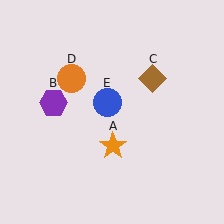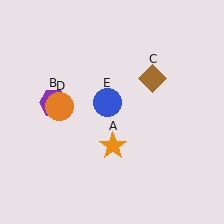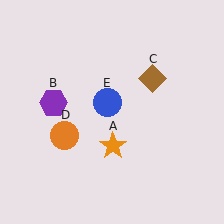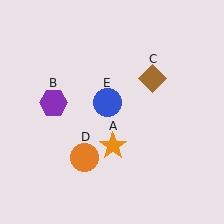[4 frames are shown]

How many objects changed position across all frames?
1 object changed position: orange circle (object D).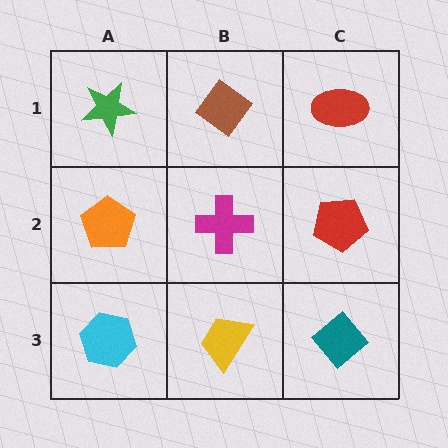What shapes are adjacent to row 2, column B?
A brown diamond (row 1, column B), a yellow trapezoid (row 3, column B), an orange pentagon (row 2, column A), a red pentagon (row 2, column C).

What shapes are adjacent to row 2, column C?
A red ellipse (row 1, column C), a teal diamond (row 3, column C), a magenta cross (row 2, column B).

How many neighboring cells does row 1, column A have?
2.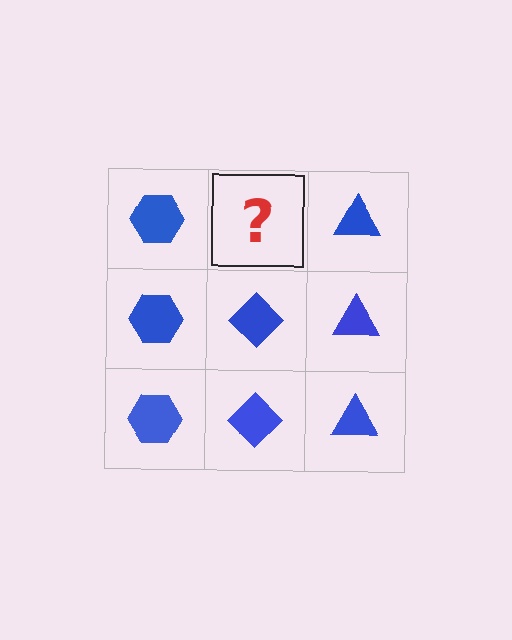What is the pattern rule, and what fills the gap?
The rule is that each column has a consistent shape. The gap should be filled with a blue diamond.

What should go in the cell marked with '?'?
The missing cell should contain a blue diamond.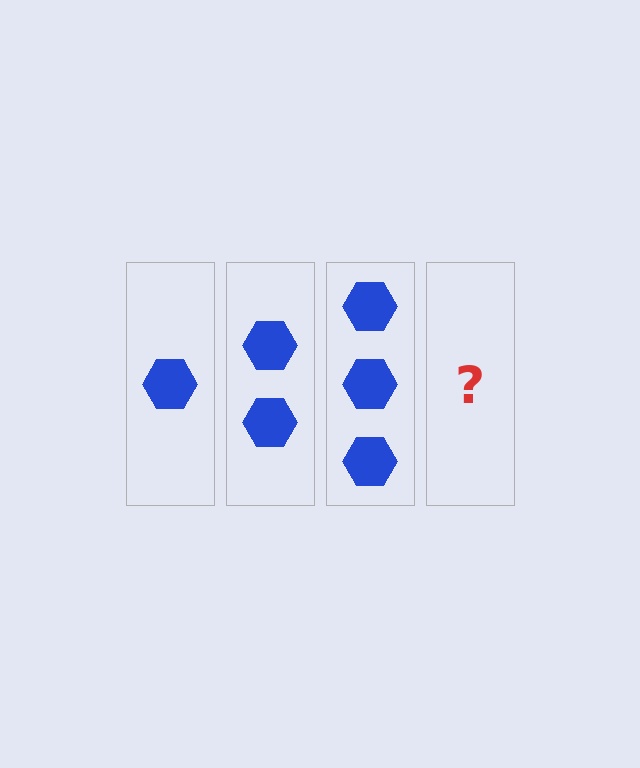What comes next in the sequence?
The next element should be 4 hexagons.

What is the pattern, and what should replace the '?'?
The pattern is that each step adds one more hexagon. The '?' should be 4 hexagons.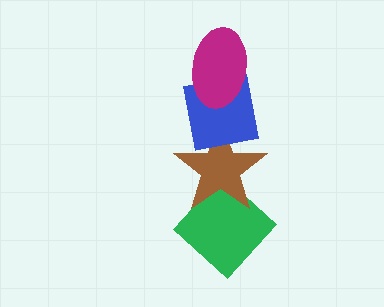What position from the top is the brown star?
The brown star is 3rd from the top.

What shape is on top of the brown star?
The blue square is on top of the brown star.